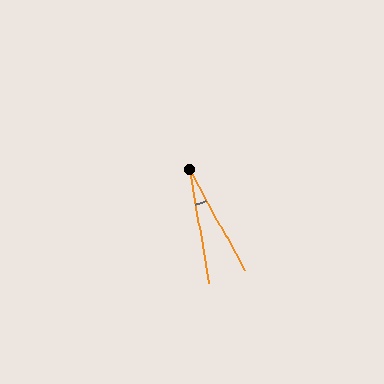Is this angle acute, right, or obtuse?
It is acute.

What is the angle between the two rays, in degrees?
Approximately 19 degrees.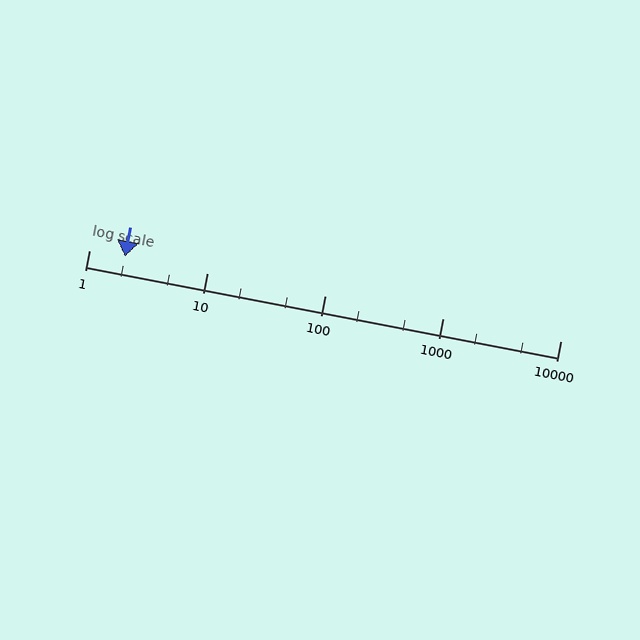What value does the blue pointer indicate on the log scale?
The pointer indicates approximately 2.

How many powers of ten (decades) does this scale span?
The scale spans 4 decades, from 1 to 10000.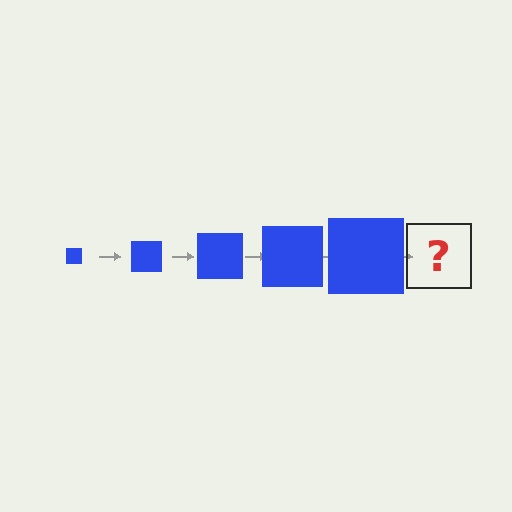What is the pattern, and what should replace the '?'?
The pattern is that the square gets progressively larger each step. The '?' should be a blue square, larger than the previous one.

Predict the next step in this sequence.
The next step is a blue square, larger than the previous one.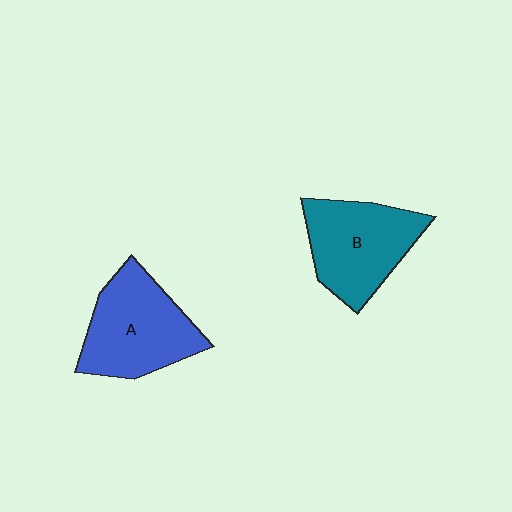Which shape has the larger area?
Shape A (blue).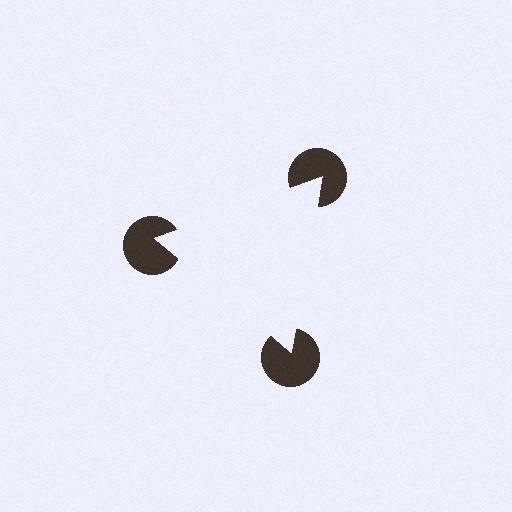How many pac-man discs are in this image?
There are 3 — one at each vertex of the illusory triangle.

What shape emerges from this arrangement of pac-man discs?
An illusory triangle — its edges are inferred from the aligned wedge cuts in the pac-man discs, not physically drawn.